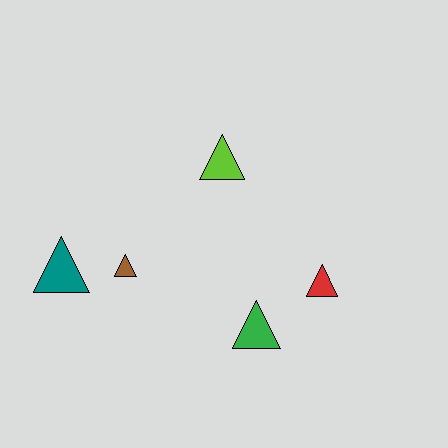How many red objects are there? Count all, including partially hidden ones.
There is 1 red object.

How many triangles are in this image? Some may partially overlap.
There are 5 triangles.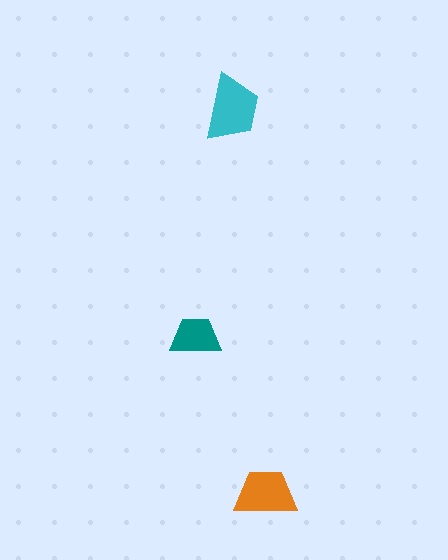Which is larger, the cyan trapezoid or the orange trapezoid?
The cyan one.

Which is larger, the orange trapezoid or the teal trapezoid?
The orange one.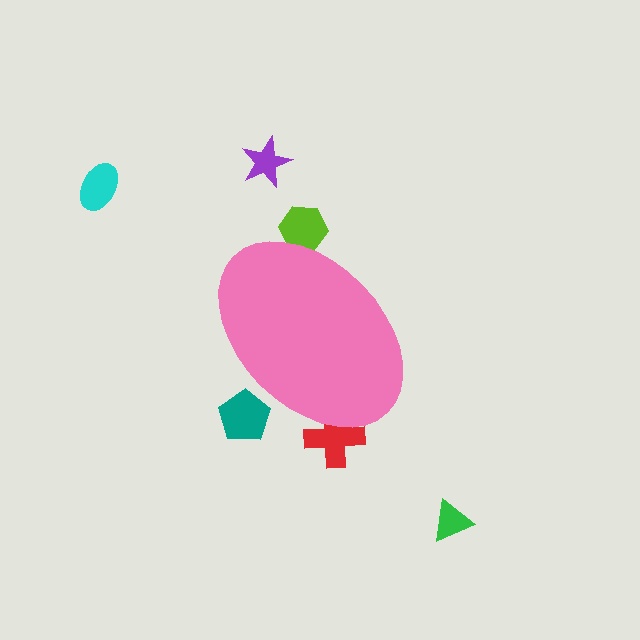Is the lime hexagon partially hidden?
Yes, the lime hexagon is partially hidden behind the pink ellipse.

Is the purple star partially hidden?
No, the purple star is fully visible.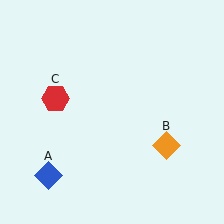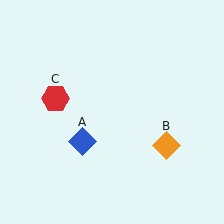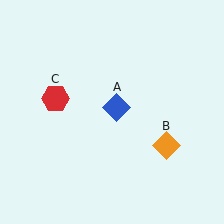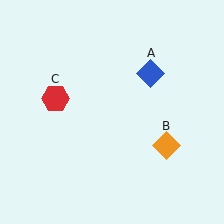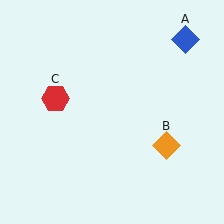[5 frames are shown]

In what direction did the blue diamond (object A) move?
The blue diamond (object A) moved up and to the right.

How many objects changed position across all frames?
1 object changed position: blue diamond (object A).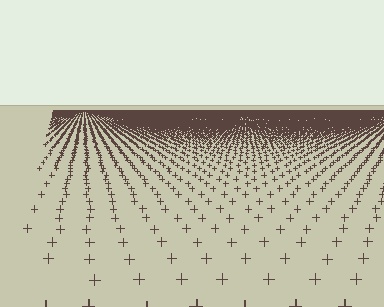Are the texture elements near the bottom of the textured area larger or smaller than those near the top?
Larger. Near the bottom, elements are closer to the viewer and appear at a bigger on-screen size.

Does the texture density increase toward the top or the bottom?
Density increases toward the top.